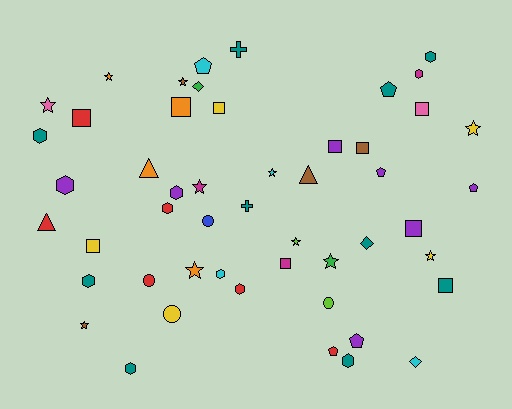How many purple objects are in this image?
There are 7 purple objects.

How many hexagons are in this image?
There are 11 hexagons.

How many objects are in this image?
There are 50 objects.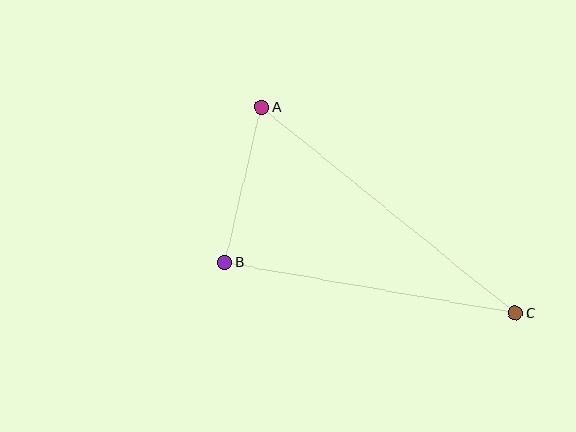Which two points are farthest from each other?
Points A and C are farthest from each other.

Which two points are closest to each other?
Points A and B are closest to each other.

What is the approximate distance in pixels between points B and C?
The distance between B and C is approximately 294 pixels.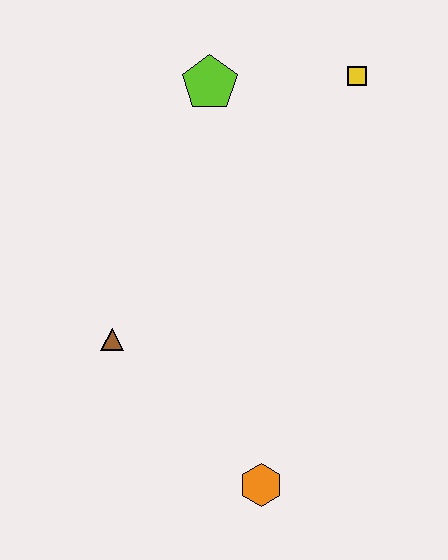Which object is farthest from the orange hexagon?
The yellow square is farthest from the orange hexagon.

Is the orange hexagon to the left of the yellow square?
Yes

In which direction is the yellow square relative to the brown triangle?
The yellow square is above the brown triangle.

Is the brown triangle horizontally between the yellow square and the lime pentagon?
No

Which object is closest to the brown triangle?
The orange hexagon is closest to the brown triangle.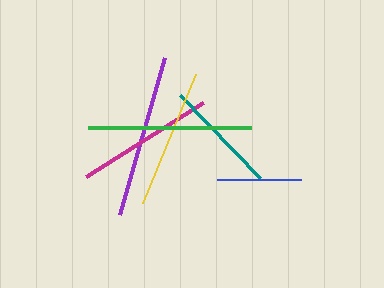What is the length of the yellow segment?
The yellow segment is approximately 139 pixels long.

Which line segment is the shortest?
The blue line is the shortest at approximately 84 pixels.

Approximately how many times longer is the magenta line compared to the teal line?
The magenta line is approximately 1.2 times the length of the teal line.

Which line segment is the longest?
The purple line is the longest at approximately 163 pixels.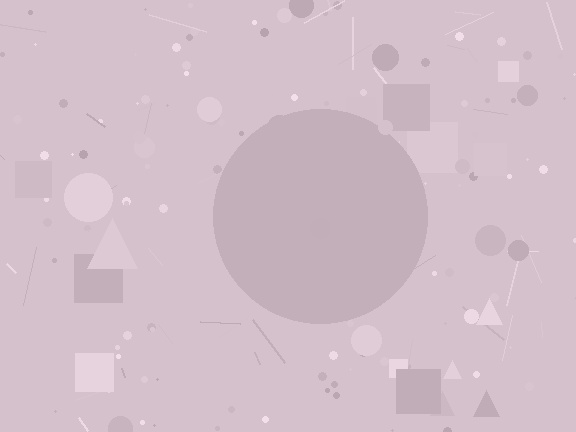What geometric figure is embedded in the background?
A circle is embedded in the background.